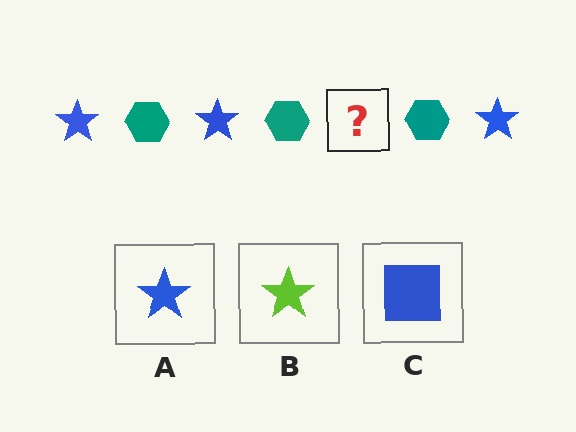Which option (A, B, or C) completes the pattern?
A.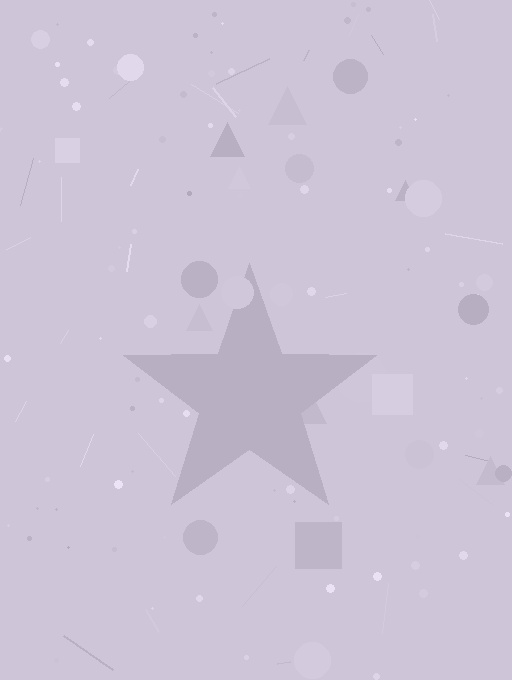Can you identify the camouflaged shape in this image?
The camouflaged shape is a star.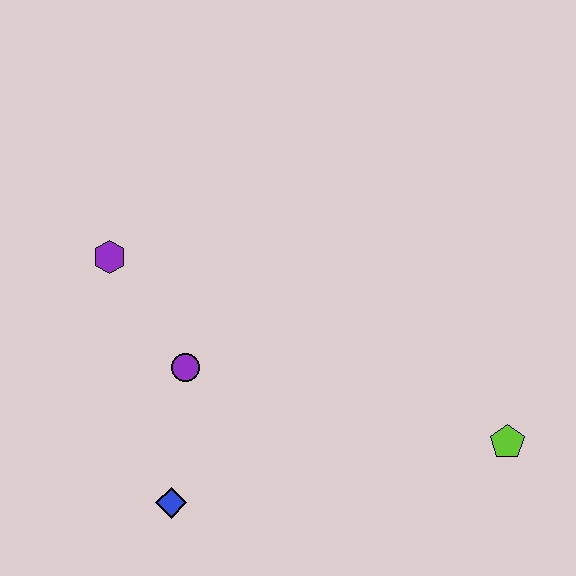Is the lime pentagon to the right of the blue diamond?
Yes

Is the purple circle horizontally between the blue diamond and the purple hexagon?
No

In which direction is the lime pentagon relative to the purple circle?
The lime pentagon is to the right of the purple circle.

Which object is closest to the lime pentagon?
The purple circle is closest to the lime pentagon.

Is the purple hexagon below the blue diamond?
No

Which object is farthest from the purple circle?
The lime pentagon is farthest from the purple circle.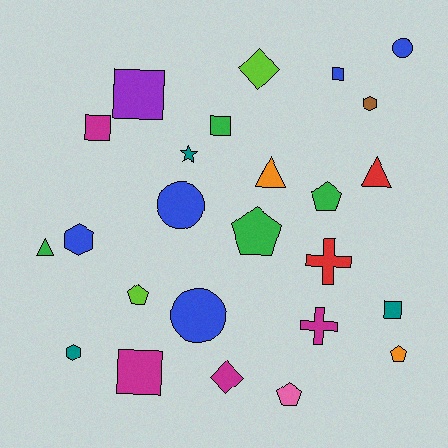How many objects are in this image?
There are 25 objects.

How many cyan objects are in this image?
There are no cyan objects.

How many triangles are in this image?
There are 3 triangles.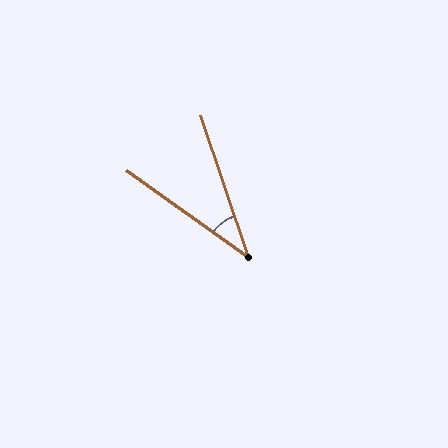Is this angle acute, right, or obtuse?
It is acute.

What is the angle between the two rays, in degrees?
Approximately 36 degrees.